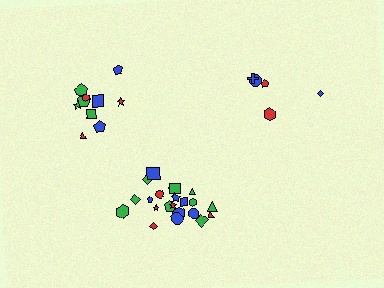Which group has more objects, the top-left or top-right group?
The top-left group.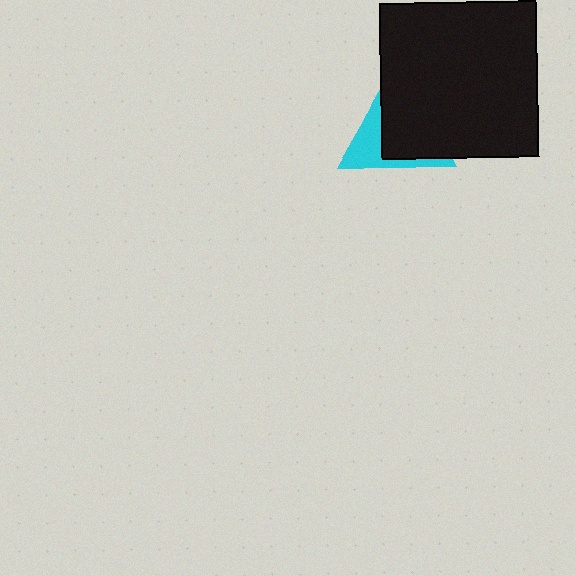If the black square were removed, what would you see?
You would see the complete cyan triangle.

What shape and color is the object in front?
The object in front is a black square.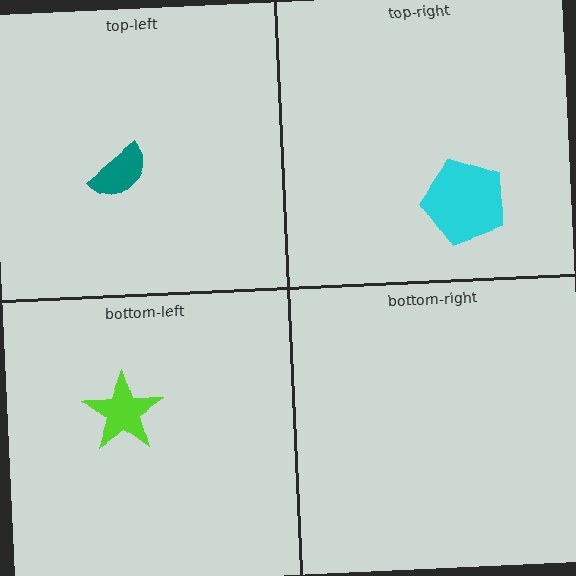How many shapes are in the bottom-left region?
1.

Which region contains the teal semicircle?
The top-left region.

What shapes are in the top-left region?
The teal semicircle.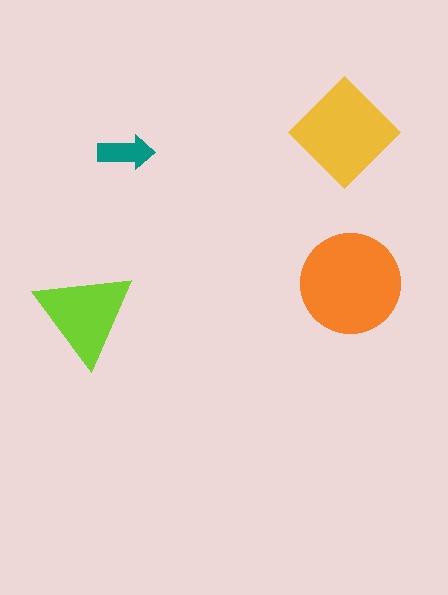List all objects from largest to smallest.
The orange circle, the yellow diamond, the lime triangle, the teal arrow.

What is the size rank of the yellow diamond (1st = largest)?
2nd.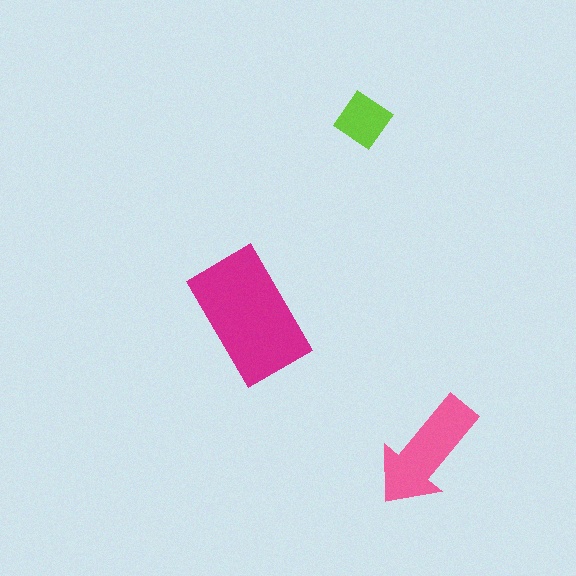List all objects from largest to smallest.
The magenta rectangle, the pink arrow, the lime diamond.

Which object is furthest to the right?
The pink arrow is rightmost.